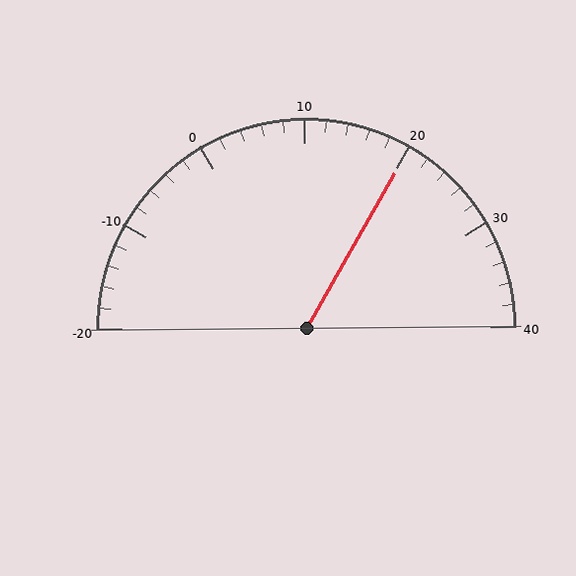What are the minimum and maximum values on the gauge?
The gauge ranges from -20 to 40.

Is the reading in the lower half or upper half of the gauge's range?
The reading is in the upper half of the range (-20 to 40).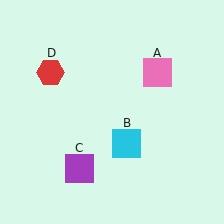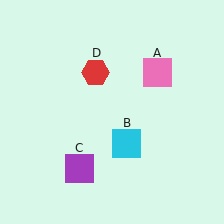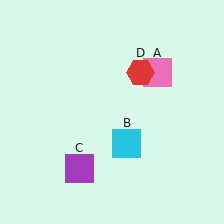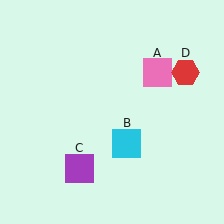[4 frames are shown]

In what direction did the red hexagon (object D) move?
The red hexagon (object D) moved right.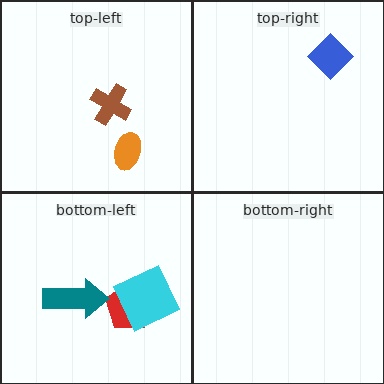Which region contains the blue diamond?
The top-right region.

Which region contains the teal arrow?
The bottom-left region.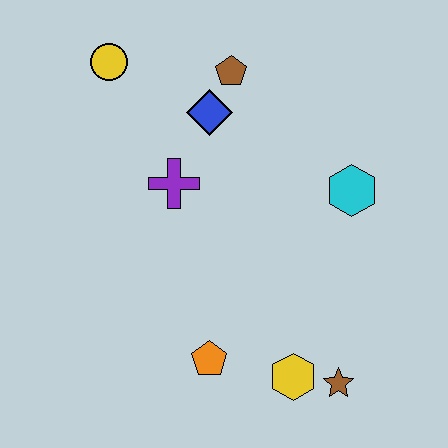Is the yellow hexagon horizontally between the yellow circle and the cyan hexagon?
Yes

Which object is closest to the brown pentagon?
The blue diamond is closest to the brown pentagon.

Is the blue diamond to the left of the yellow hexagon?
Yes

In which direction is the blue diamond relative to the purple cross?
The blue diamond is above the purple cross.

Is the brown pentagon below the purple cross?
No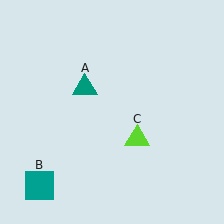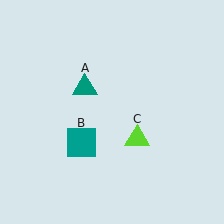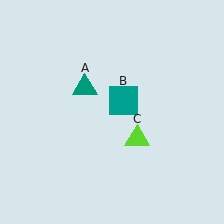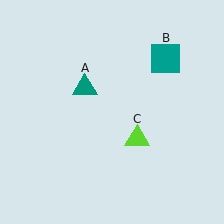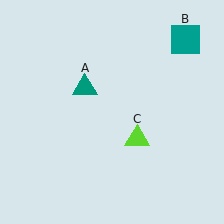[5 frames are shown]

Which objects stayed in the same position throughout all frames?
Teal triangle (object A) and lime triangle (object C) remained stationary.